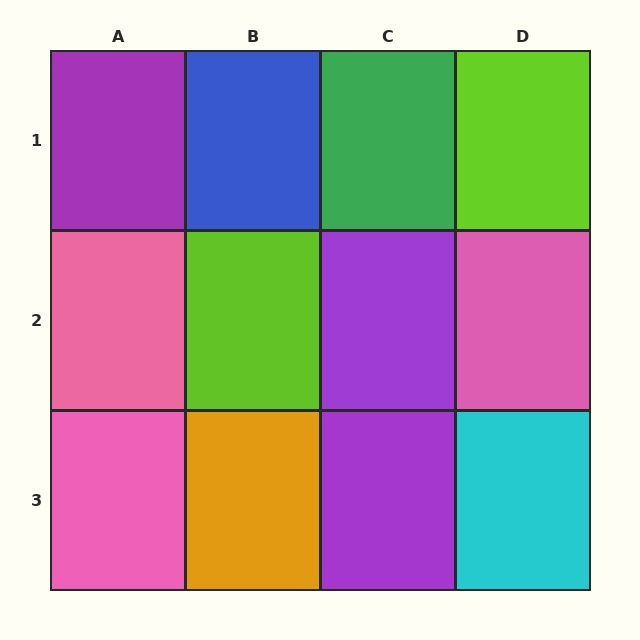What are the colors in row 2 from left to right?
Pink, lime, purple, pink.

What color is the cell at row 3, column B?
Orange.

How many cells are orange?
1 cell is orange.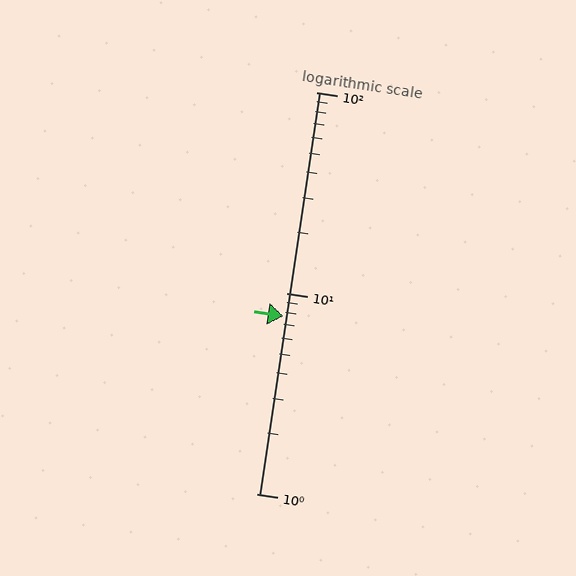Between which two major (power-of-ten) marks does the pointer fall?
The pointer is between 1 and 10.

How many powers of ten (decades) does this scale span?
The scale spans 2 decades, from 1 to 100.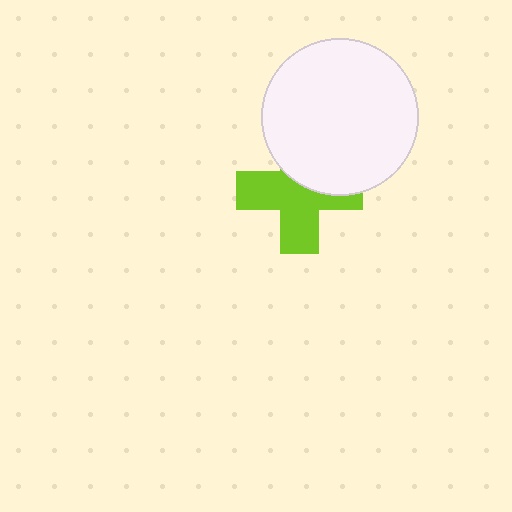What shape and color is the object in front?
The object in front is a white circle.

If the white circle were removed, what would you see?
You would see the complete lime cross.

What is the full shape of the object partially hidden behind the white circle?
The partially hidden object is a lime cross.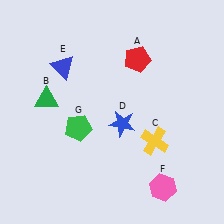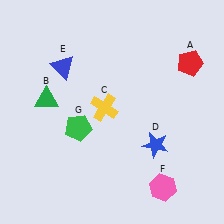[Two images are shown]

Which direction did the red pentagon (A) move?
The red pentagon (A) moved right.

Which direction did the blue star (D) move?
The blue star (D) moved right.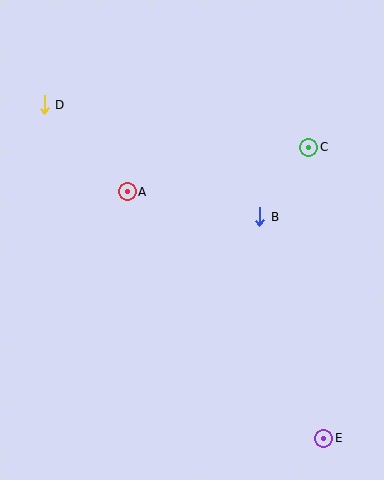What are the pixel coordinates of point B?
Point B is at (260, 217).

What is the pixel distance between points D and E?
The distance between D and E is 435 pixels.